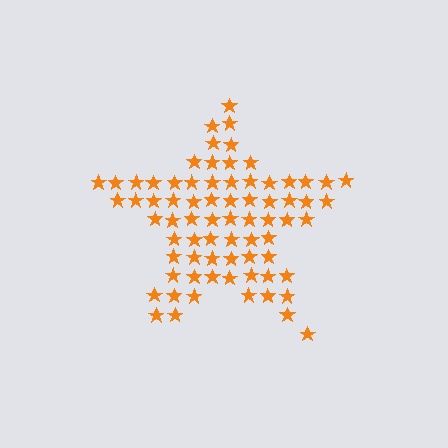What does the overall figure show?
The overall figure shows a star.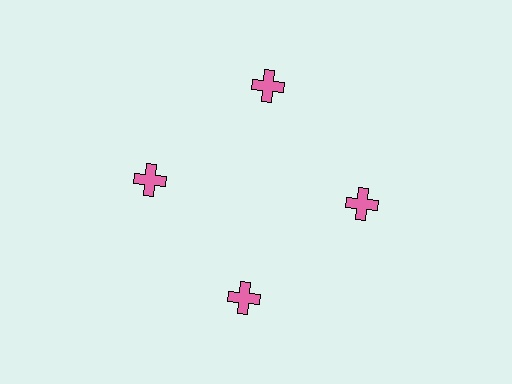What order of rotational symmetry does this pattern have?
This pattern has 4-fold rotational symmetry.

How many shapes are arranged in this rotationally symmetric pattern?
There are 4 shapes, arranged in 4 groups of 1.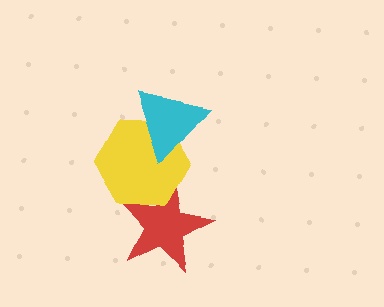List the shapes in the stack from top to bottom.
From top to bottom: the cyan triangle, the yellow hexagon, the red star.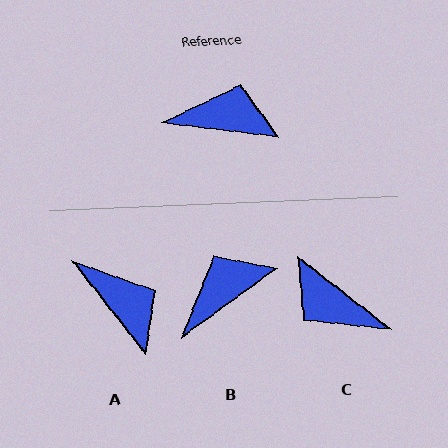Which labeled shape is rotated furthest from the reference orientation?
C, about 149 degrees away.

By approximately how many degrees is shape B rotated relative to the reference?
Approximately 43 degrees counter-clockwise.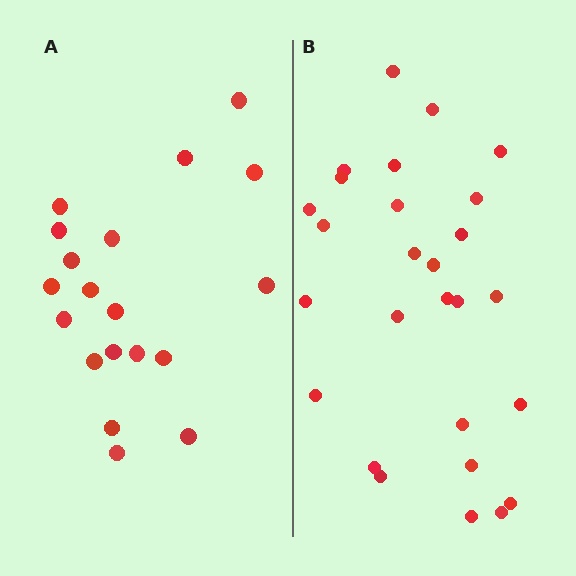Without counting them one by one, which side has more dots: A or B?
Region B (the right region) has more dots.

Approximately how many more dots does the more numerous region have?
Region B has roughly 8 or so more dots than region A.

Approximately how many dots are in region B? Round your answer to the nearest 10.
About 30 dots. (The exact count is 27, which rounds to 30.)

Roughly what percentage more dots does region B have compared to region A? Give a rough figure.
About 40% more.